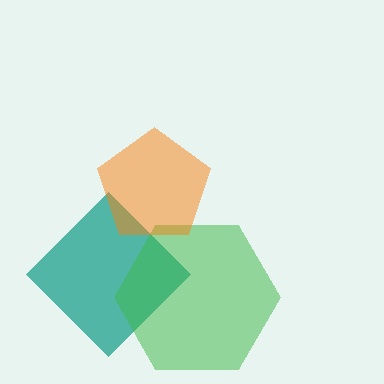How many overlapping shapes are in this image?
There are 3 overlapping shapes in the image.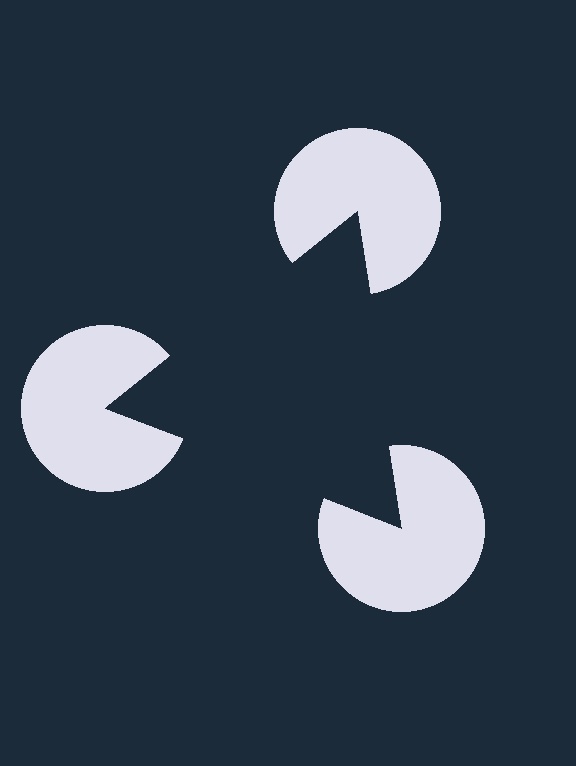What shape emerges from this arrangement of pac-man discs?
An illusory triangle — its edges are inferred from the aligned wedge cuts in the pac-man discs, not physically drawn.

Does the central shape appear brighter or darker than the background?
It typically appears slightly darker than the background, even though no actual brightness change is drawn.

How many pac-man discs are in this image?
There are 3 — one at each vertex of the illusory triangle.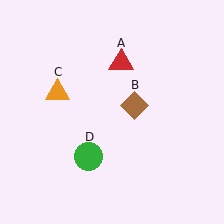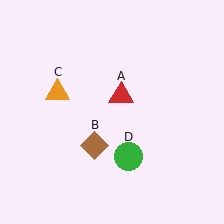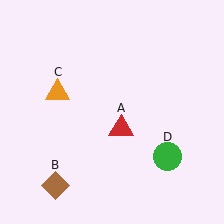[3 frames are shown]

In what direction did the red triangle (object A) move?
The red triangle (object A) moved down.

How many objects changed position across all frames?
3 objects changed position: red triangle (object A), brown diamond (object B), green circle (object D).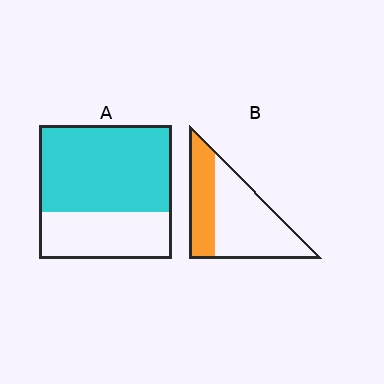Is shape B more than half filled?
No.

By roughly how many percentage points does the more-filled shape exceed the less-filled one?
By roughly 30 percentage points (A over B).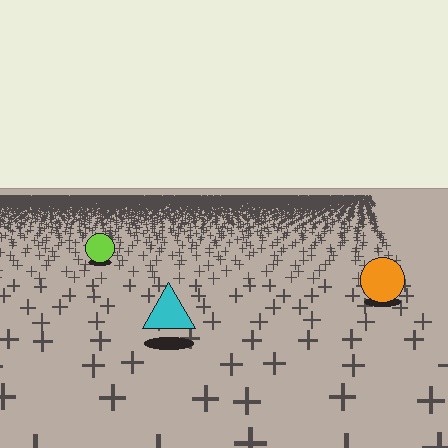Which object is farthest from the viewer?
The lime circle is farthest from the viewer. It appears smaller and the ground texture around it is denser.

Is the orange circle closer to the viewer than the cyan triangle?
No. The cyan triangle is closer — you can tell from the texture gradient: the ground texture is coarser near it.